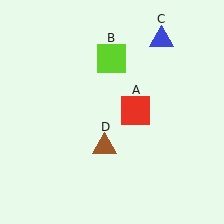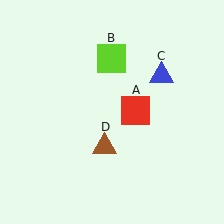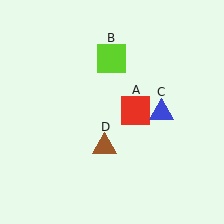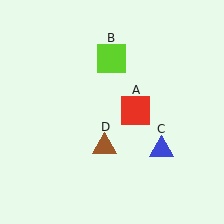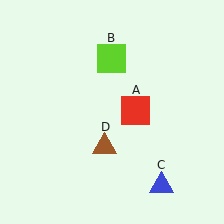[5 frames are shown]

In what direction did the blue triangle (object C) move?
The blue triangle (object C) moved down.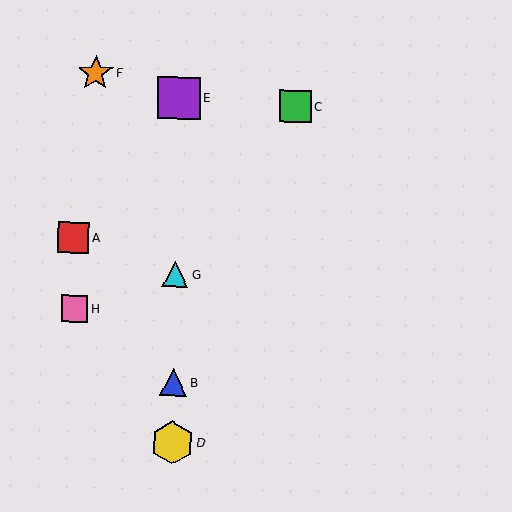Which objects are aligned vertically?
Objects B, D, E, G are aligned vertically.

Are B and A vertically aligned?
No, B is at x≈173 and A is at x≈73.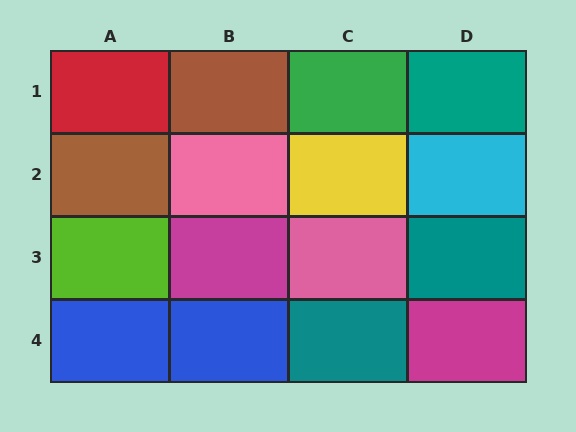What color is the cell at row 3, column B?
Magenta.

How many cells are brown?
2 cells are brown.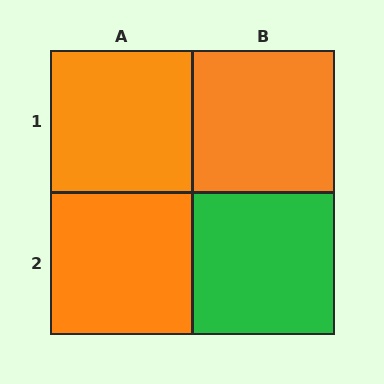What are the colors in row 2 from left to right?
Orange, green.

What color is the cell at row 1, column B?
Orange.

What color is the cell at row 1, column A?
Orange.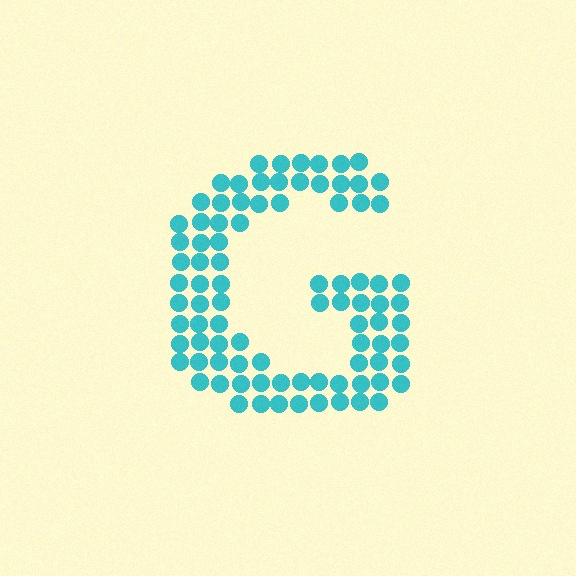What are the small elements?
The small elements are circles.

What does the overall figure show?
The overall figure shows the letter G.